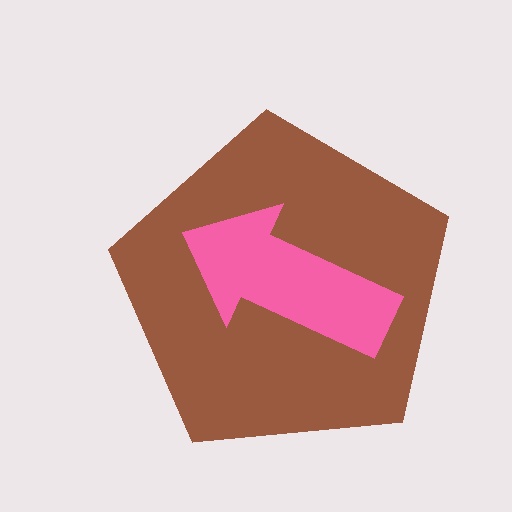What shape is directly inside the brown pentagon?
The pink arrow.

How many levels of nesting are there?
2.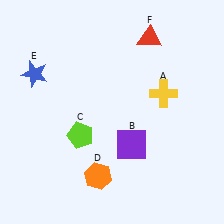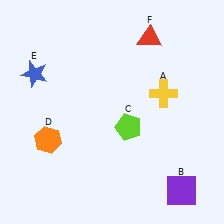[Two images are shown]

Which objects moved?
The objects that moved are: the purple square (B), the lime pentagon (C), the orange hexagon (D).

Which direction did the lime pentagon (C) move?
The lime pentagon (C) moved right.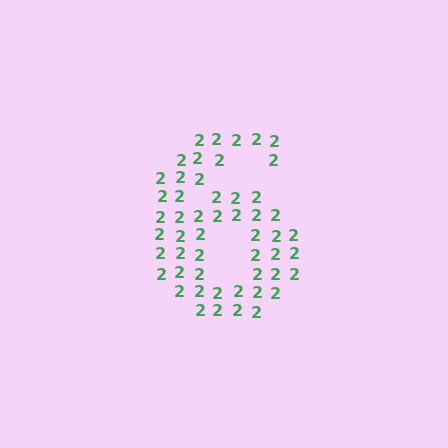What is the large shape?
The large shape is the digit 6.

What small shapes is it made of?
It is made of small digit 2's.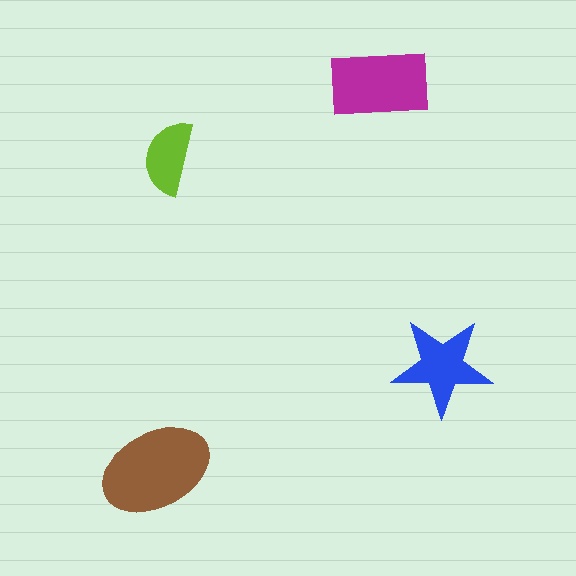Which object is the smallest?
The lime semicircle.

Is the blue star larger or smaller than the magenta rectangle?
Smaller.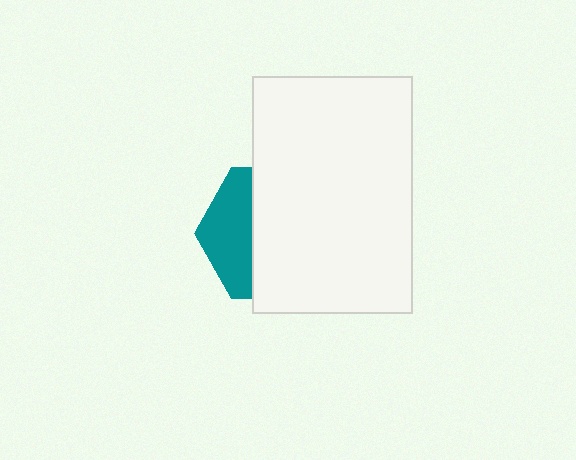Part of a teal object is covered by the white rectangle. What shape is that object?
It is a hexagon.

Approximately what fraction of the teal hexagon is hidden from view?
Roughly 66% of the teal hexagon is hidden behind the white rectangle.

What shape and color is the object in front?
The object in front is a white rectangle.